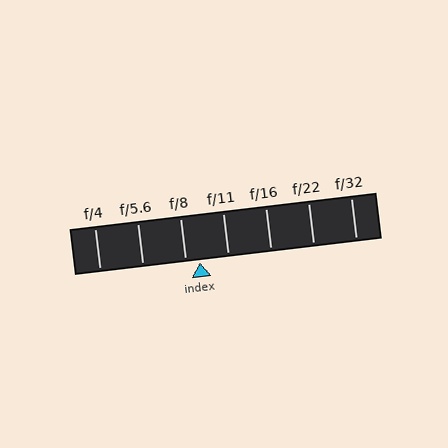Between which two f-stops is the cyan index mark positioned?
The index mark is between f/8 and f/11.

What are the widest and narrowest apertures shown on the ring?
The widest aperture shown is f/4 and the narrowest is f/32.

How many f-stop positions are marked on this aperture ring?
There are 7 f-stop positions marked.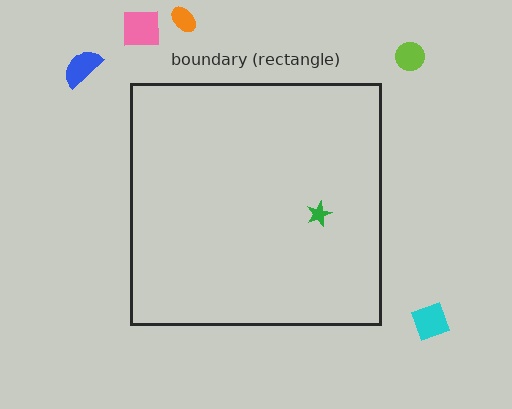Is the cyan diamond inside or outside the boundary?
Outside.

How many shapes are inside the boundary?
1 inside, 5 outside.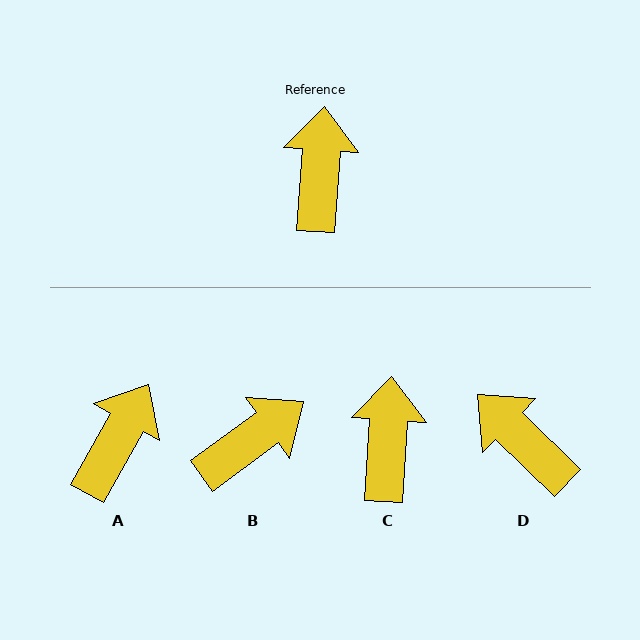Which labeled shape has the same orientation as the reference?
C.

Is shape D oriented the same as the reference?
No, it is off by about 50 degrees.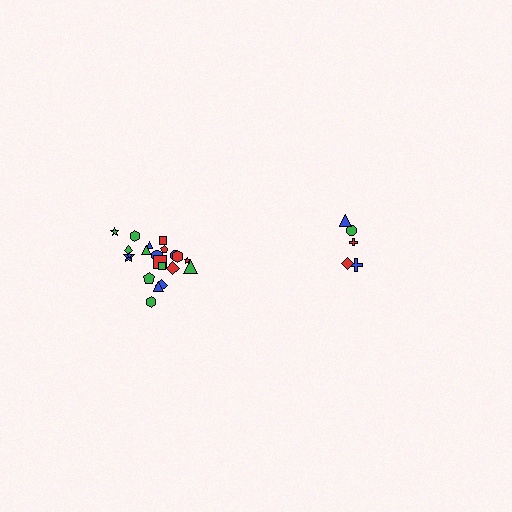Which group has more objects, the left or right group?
The left group.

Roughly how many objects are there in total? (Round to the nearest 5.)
Roughly 25 objects in total.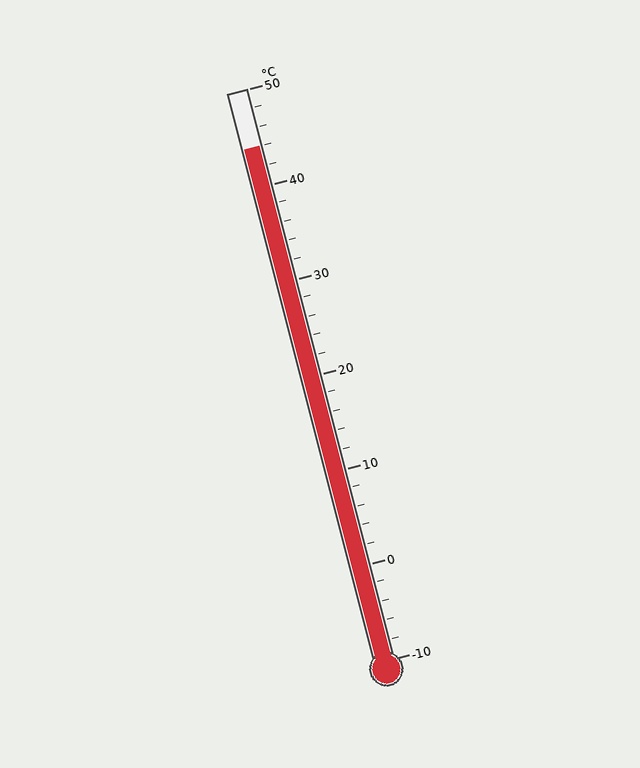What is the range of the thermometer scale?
The thermometer scale ranges from -10°C to 50°C.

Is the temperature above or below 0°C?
The temperature is above 0°C.